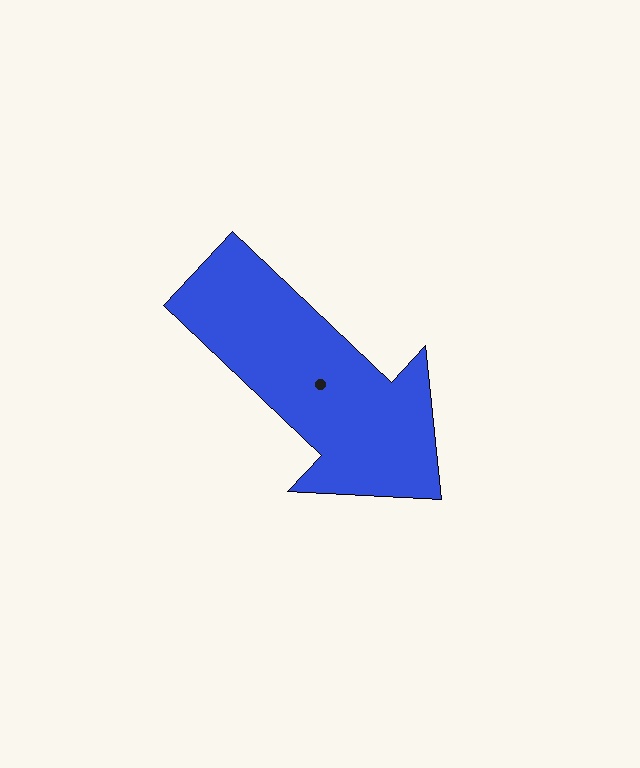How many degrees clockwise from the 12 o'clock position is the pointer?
Approximately 133 degrees.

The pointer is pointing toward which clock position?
Roughly 4 o'clock.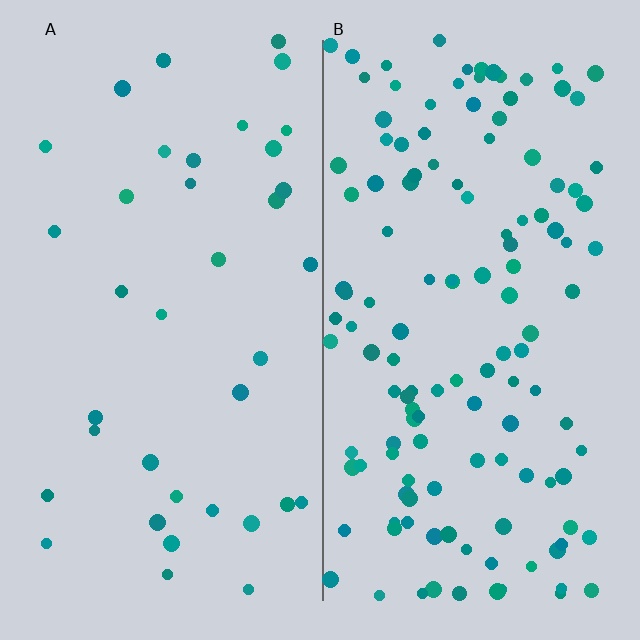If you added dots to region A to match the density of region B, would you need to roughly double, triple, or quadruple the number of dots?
Approximately quadruple.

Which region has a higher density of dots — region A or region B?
B (the right).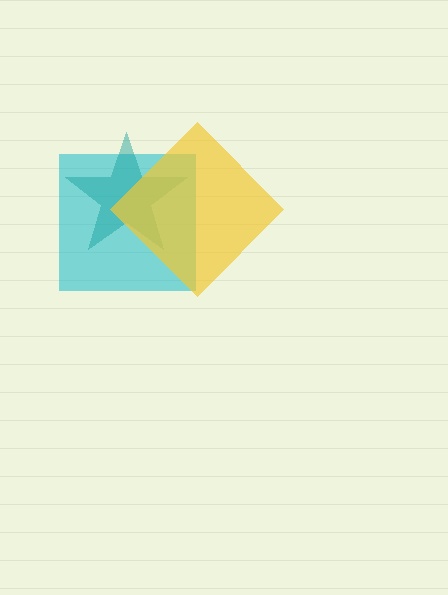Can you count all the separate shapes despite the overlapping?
Yes, there are 3 separate shapes.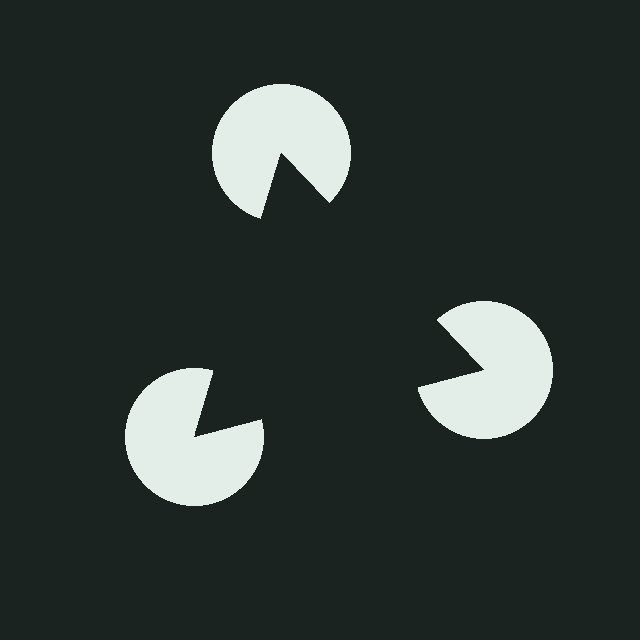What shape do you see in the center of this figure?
An illusory triangle — its edges are inferred from the aligned wedge cuts in the pac-man discs, not physically drawn.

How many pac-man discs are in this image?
There are 3 — one at each vertex of the illusory triangle.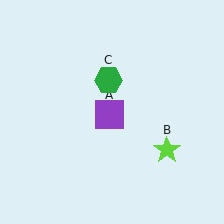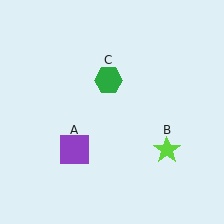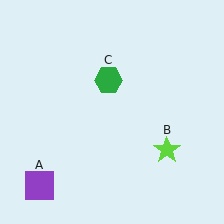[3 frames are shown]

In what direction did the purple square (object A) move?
The purple square (object A) moved down and to the left.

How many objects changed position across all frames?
1 object changed position: purple square (object A).